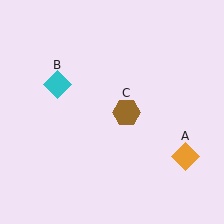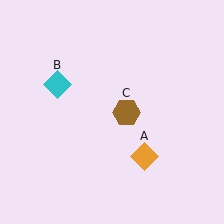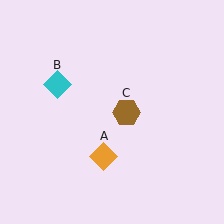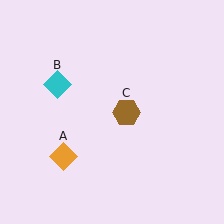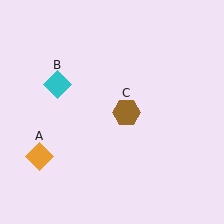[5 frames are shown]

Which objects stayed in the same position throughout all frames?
Cyan diamond (object B) and brown hexagon (object C) remained stationary.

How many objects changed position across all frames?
1 object changed position: orange diamond (object A).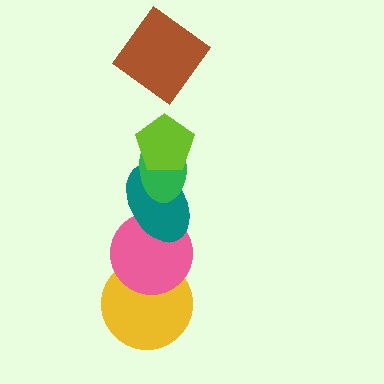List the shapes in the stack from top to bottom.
From top to bottom: the brown diamond, the lime pentagon, the green ellipse, the teal ellipse, the pink circle, the yellow circle.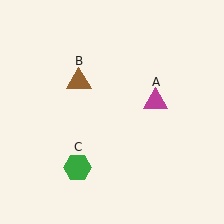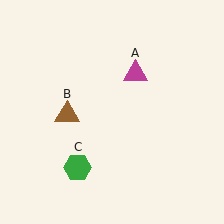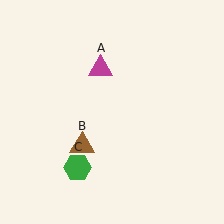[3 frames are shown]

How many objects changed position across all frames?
2 objects changed position: magenta triangle (object A), brown triangle (object B).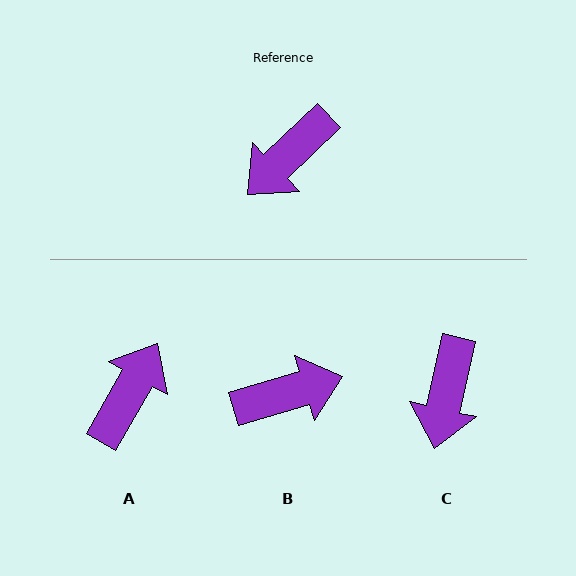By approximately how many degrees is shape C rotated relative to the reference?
Approximately 33 degrees counter-clockwise.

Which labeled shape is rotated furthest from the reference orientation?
A, about 164 degrees away.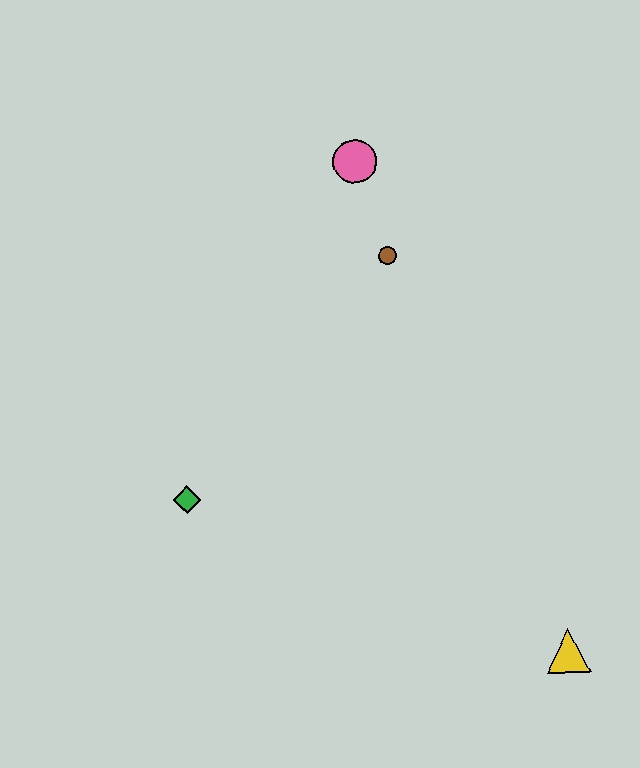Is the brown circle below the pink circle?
Yes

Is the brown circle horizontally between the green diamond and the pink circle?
No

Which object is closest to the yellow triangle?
The green diamond is closest to the yellow triangle.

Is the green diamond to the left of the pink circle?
Yes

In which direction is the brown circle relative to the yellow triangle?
The brown circle is above the yellow triangle.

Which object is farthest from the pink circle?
The yellow triangle is farthest from the pink circle.